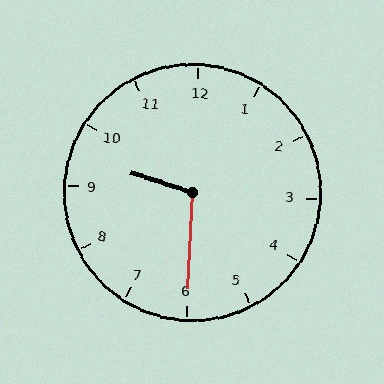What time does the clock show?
9:30.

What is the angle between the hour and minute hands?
Approximately 105 degrees.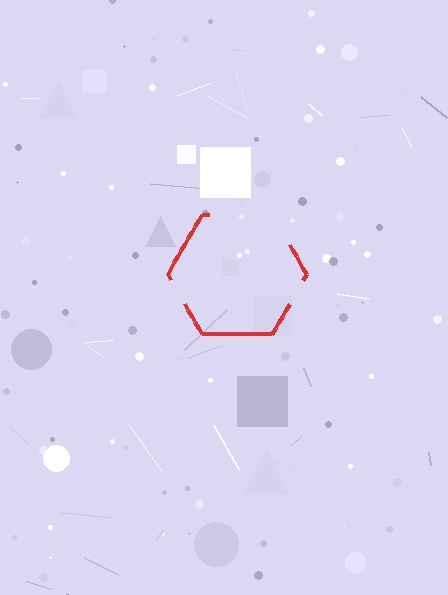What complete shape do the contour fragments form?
The contour fragments form a hexagon.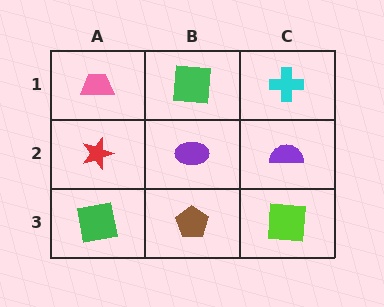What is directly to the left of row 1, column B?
A pink trapezoid.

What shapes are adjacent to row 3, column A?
A red star (row 2, column A), a brown pentagon (row 3, column B).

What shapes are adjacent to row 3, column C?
A purple semicircle (row 2, column C), a brown pentagon (row 3, column B).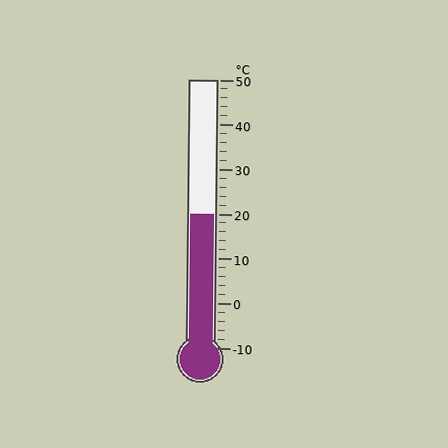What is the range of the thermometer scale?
The thermometer scale ranges from -10°C to 50°C.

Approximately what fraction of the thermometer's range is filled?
The thermometer is filled to approximately 50% of its range.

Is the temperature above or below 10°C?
The temperature is above 10°C.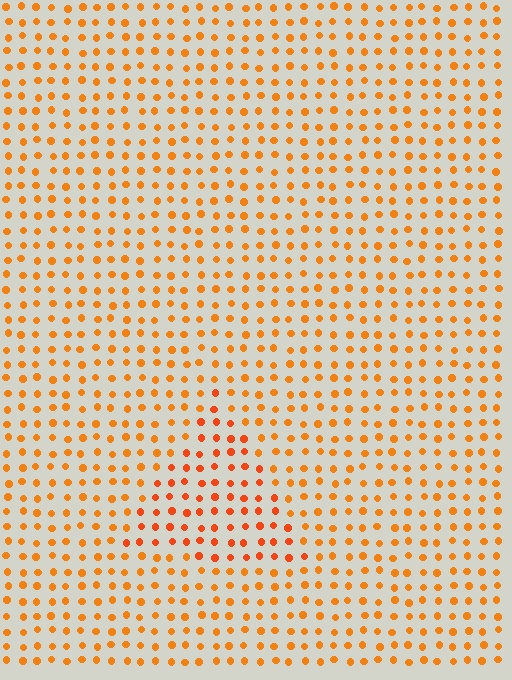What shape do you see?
I see a triangle.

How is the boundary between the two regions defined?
The boundary is defined purely by a slight shift in hue (about 17 degrees). Spacing, size, and orientation are identical on both sides.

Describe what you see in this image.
The image is filled with small orange elements in a uniform arrangement. A triangle-shaped region is visible where the elements are tinted to a slightly different hue, forming a subtle color boundary.